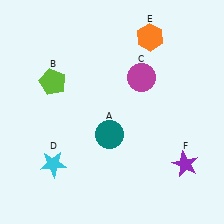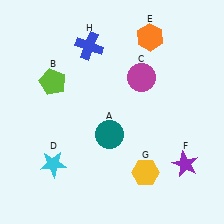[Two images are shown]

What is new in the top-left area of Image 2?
A blue cross (H) was added in the top-left area of Image 2.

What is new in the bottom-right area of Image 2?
A yellow hexagon (G) was added in the bottom-right area of Image 2.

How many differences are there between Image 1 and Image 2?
There are 2 differences between the two images.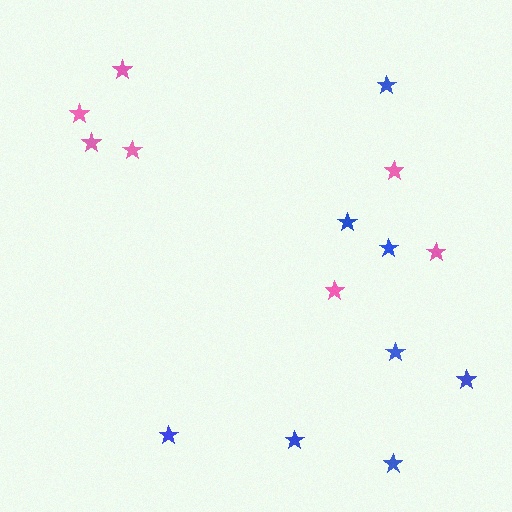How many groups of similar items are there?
There are 2 groups: one group of pink stars (7) and one group of blue stars (8).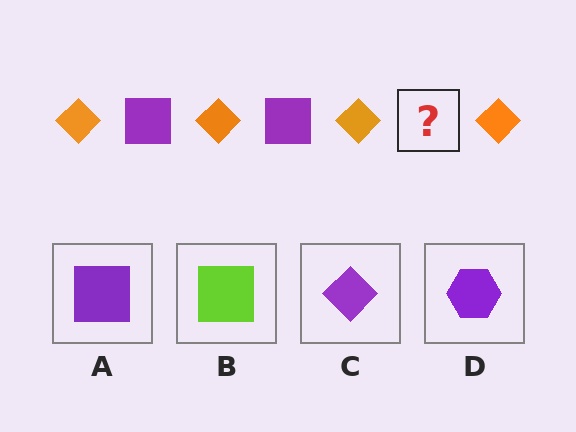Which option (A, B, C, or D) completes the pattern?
A.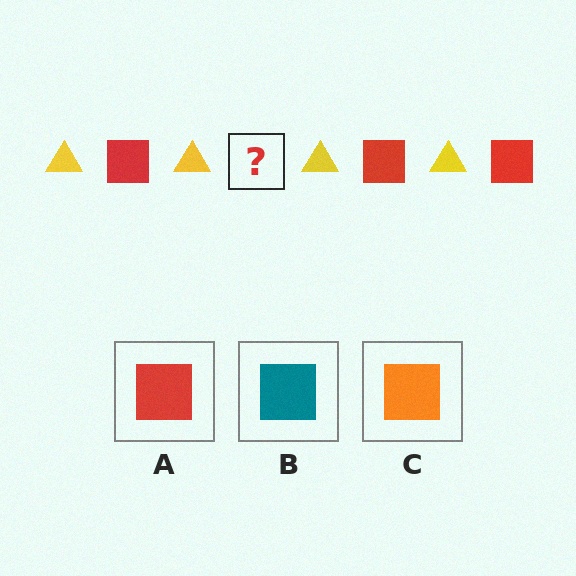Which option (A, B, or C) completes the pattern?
A.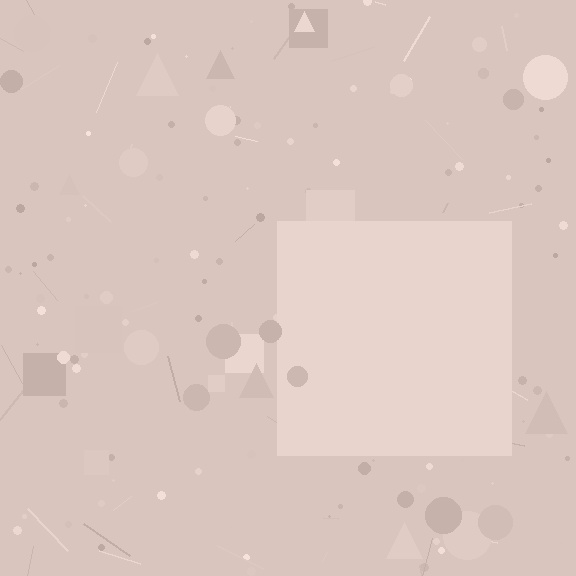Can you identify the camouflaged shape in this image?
The camouflaged shape is a square.